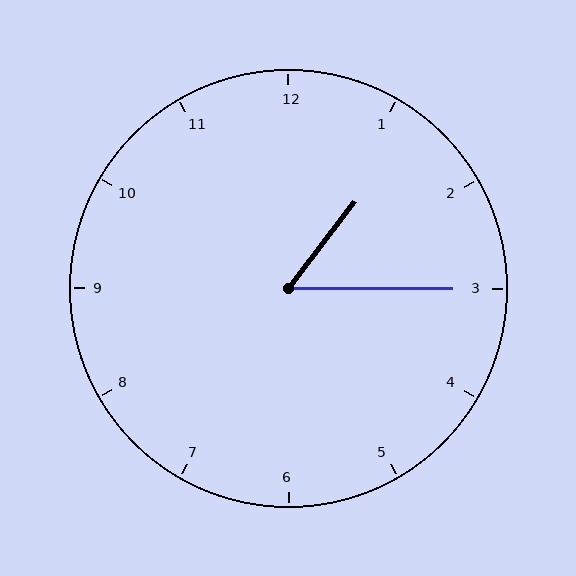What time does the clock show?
1:15.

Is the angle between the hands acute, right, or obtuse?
It is acute.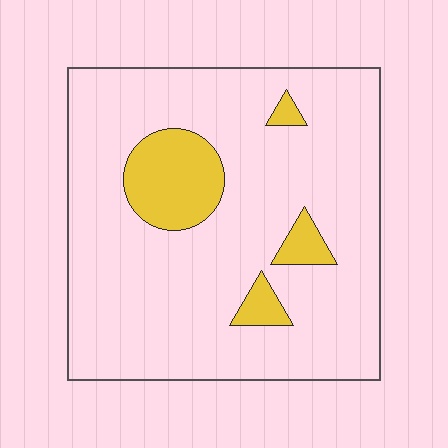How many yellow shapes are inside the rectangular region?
4.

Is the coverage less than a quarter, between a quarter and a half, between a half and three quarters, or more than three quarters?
Less than a quarter.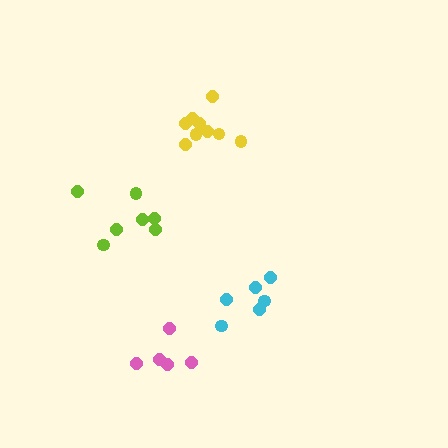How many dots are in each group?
Group 1: 9 dots, Group 2: 6 dots, Group 3: 5 dots, Group 4: 7 dots (27 total).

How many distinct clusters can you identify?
There are 4 distinct clusters.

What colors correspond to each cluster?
The clusters are colored: yellow, cyan, pink, lime.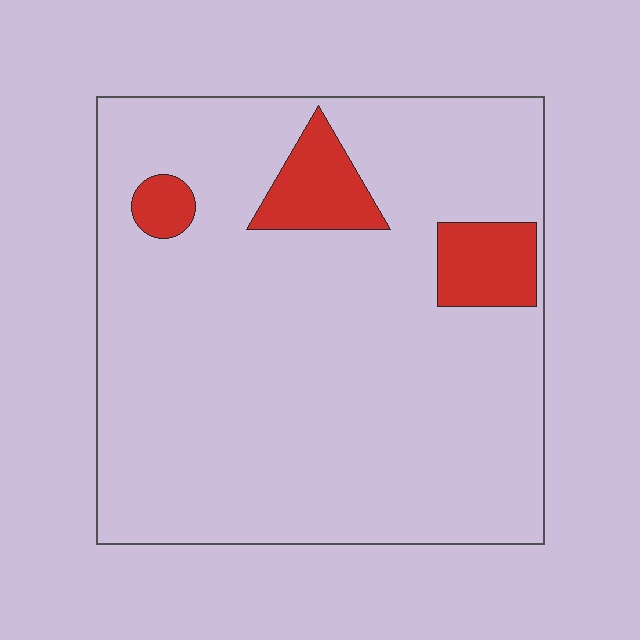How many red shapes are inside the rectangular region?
3.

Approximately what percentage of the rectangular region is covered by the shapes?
Approximately 10%.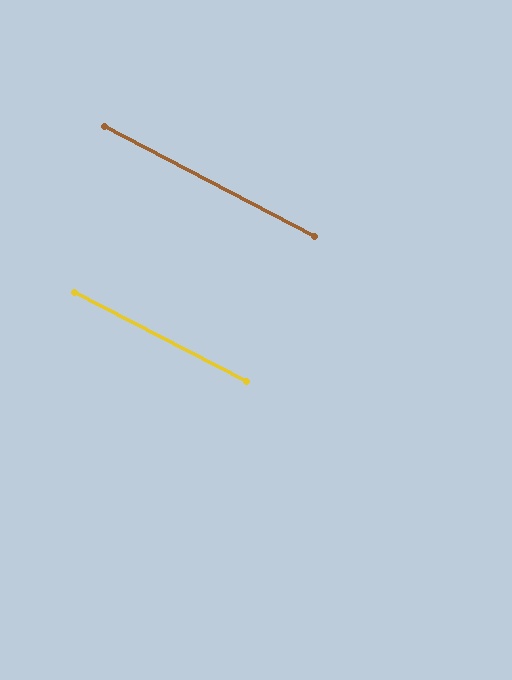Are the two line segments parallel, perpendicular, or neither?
Parallel — their directions differ by only 0.3°.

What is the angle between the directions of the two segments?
Approximately 0 degrees.